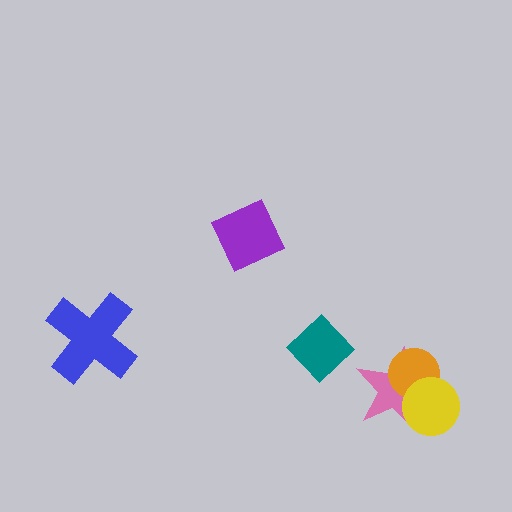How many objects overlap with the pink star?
2 objects overlap with the pink star.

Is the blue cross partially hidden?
No, no other shape covers it.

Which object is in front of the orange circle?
The yellow circle is in front of the orange circle.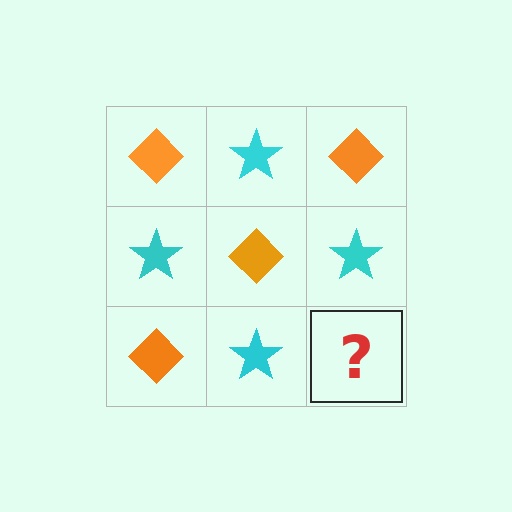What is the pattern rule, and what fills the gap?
The rule is that it alternates orange diamond and cyan star in a checkerboard pattern. The gap should be filled with an orange diamond.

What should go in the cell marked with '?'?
The missing cell should contain an orange diamond.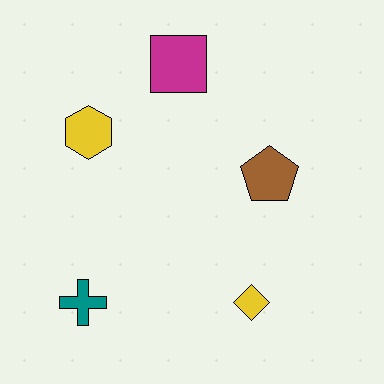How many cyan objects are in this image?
There are no cyan objects.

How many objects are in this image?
There are 5 objects.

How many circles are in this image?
There are no circles.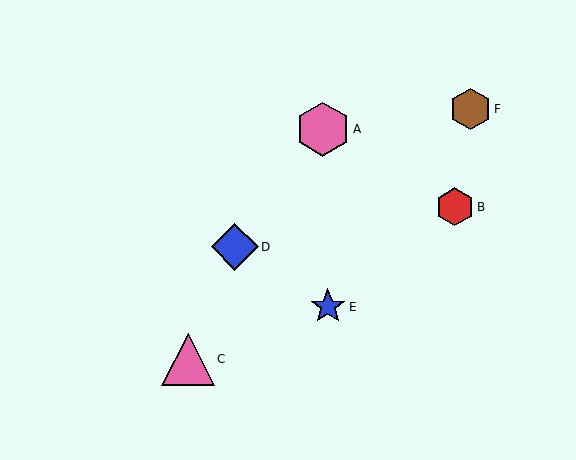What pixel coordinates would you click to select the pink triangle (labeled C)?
Click at (188, 359) to select the pink triangle C.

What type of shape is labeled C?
Shape C is a pink triangle.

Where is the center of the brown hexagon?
The center of the brown hexagon is at (470, 109).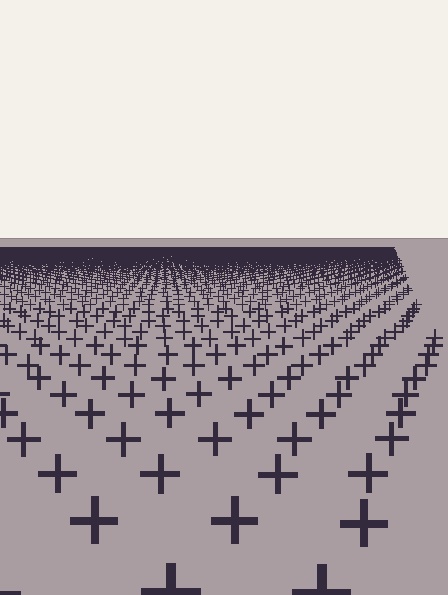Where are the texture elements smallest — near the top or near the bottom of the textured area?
Near the top.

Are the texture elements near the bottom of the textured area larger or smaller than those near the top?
Larger. Near the bottom, elements are closer to the viewer and appear at a bigger on-screen size.